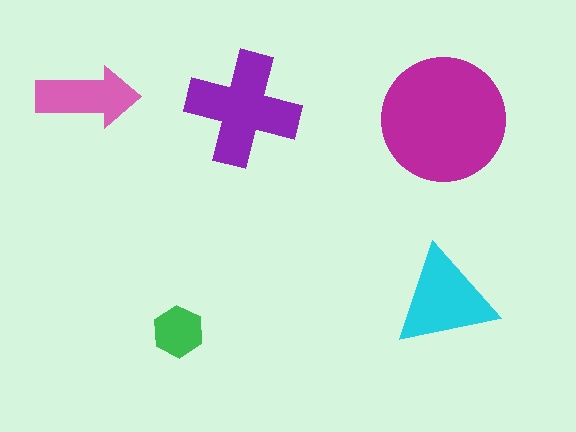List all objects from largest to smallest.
The magenta circle, the purple cross, the cyan triangle, the pink arrow, the green hexagon.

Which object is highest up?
The pink arrow is topmost.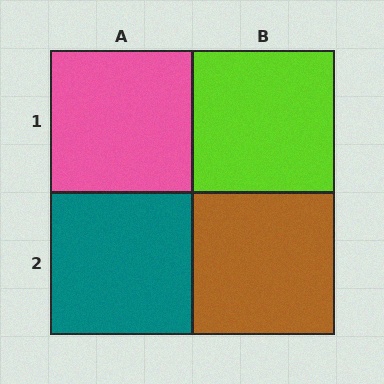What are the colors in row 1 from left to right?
Pink, lime.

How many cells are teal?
1 cell is teal.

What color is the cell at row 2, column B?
Brown.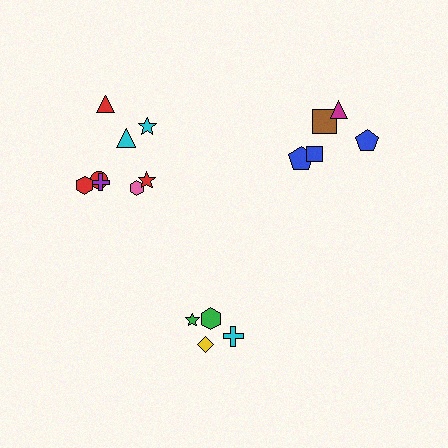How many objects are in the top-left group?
There are 8 objects.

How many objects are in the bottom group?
There are 4 objects.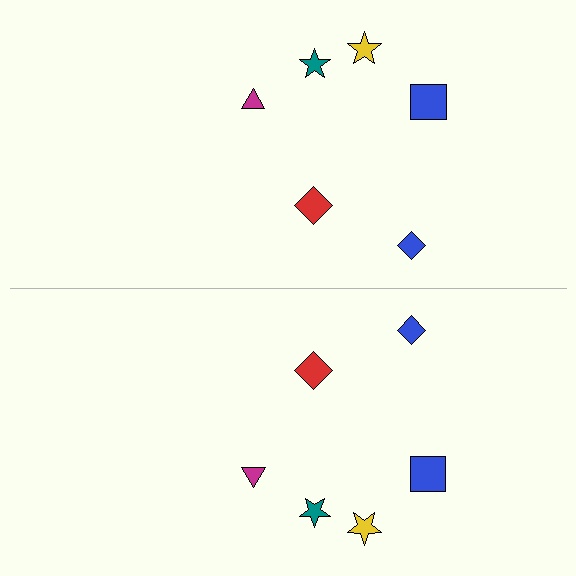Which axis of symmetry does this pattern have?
The pattern has a horizontal axis of symmetry running through the center of the image.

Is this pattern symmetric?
Yes, this pattern has bilateral (reflection) symmetry.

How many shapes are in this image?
There are 12 shapes in this image.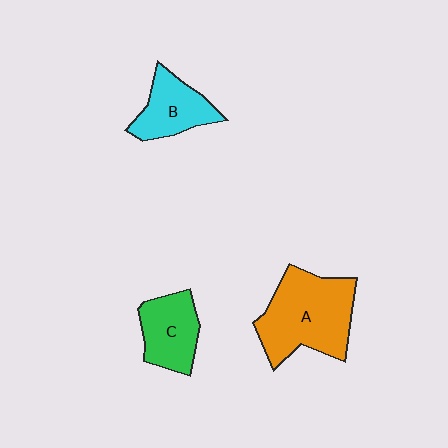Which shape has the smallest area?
Shape B (cyan).